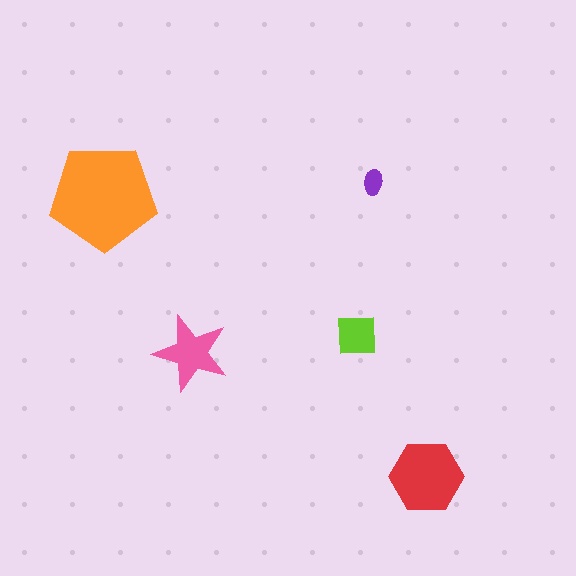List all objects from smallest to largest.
The purple ellipse, the lime square, the pink star, the red hexagon, the orange pentagon.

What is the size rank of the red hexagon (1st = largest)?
2nd.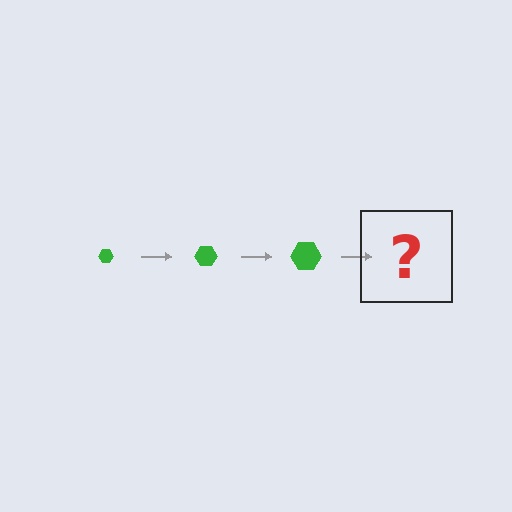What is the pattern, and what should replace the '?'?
The pattern is that the hexagon gets progressively larger each step. The '?' should be a green hexagon, larger than the previous one.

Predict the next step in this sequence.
The next step is a green hexagon, larger than the previous one.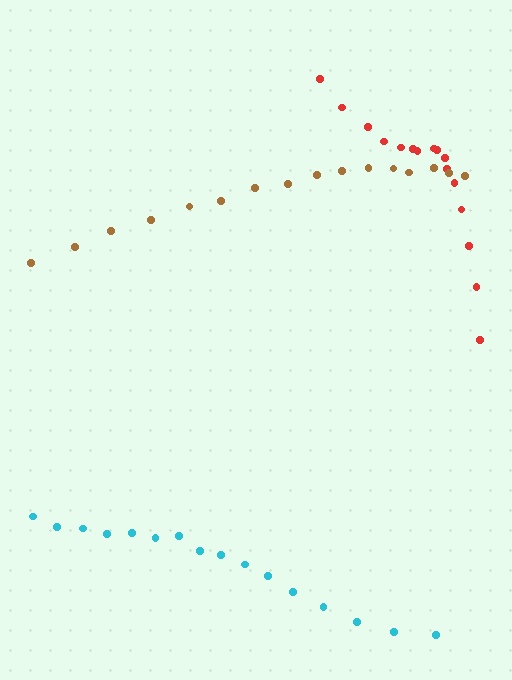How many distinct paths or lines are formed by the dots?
There are 3 distinct paths.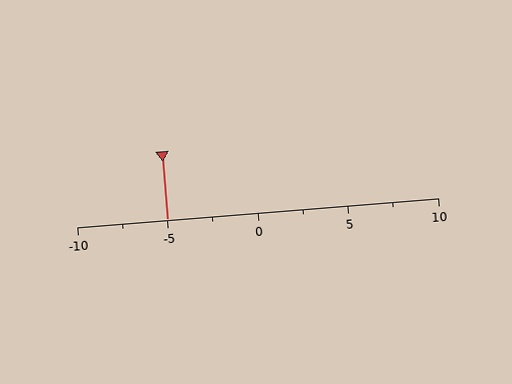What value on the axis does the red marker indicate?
The marker indicates approximately -5.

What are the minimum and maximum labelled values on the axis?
The axis runs from -10 to 10.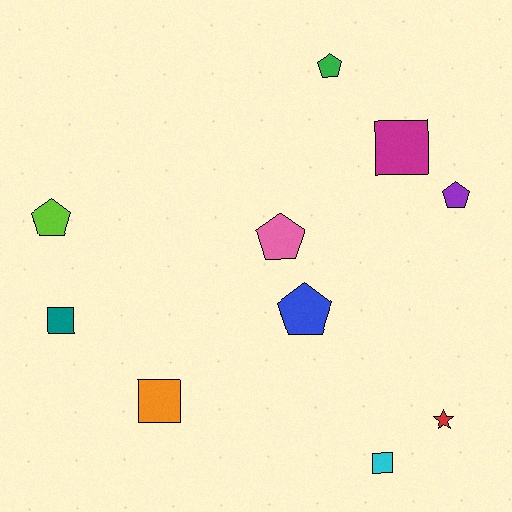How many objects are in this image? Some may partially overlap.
There are 10 objects.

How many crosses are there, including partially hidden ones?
There are no crosses.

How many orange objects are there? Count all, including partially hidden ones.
There is 1 orange object.